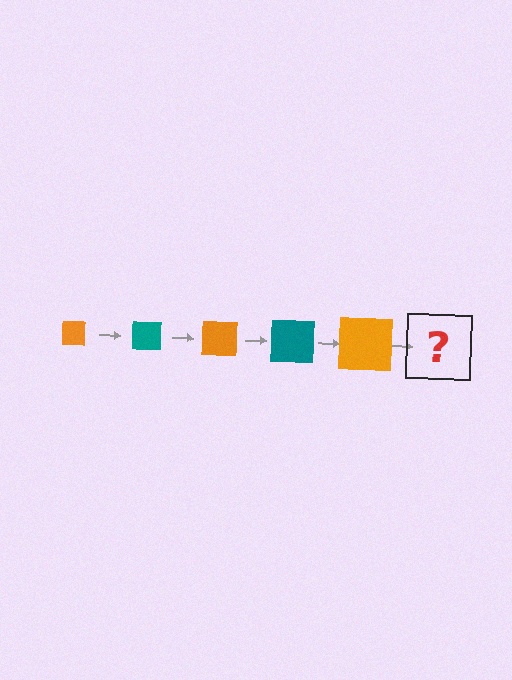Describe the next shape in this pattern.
It should be a teal square, larger than the previous one.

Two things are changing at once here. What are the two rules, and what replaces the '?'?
The two rules are that the square grows larger each step and the color cycles through orange and teal. The '?' should be a teal square, larger than the previous one.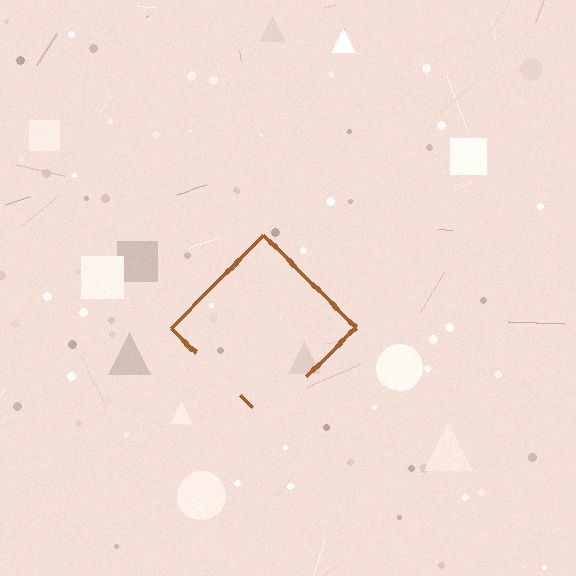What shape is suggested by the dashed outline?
The dashed outline suggests a diamond.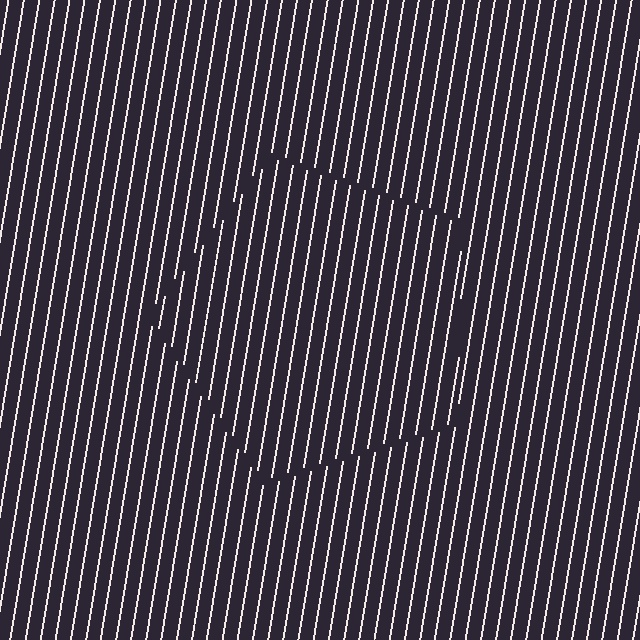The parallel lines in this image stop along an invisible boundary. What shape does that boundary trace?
An illusory pentagon. The interior of the shape contains the same grating, shifted by half a period — the contour is defined by the phase discontinuity where line-ends from the inner and outer gratings abut.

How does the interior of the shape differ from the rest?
The interior of the shape contains the same grating, shifted by half a period — the contour is defined by the phase discontinuity where line-ends from the inner and outer gratings abut.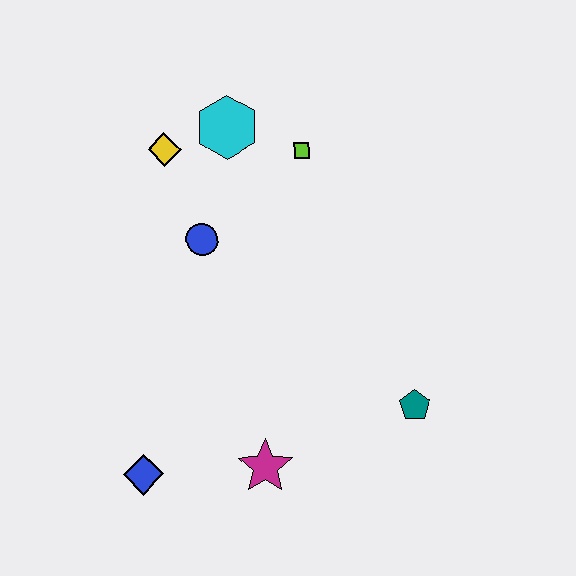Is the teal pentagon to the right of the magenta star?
Yes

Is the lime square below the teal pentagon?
No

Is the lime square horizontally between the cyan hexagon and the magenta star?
No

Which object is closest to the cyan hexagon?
The yellow diamond is closest to the cyan hexagon.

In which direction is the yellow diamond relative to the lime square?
The yellow diamond is to the left of the lime square.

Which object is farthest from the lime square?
The blue diamond is farthest from the lime square.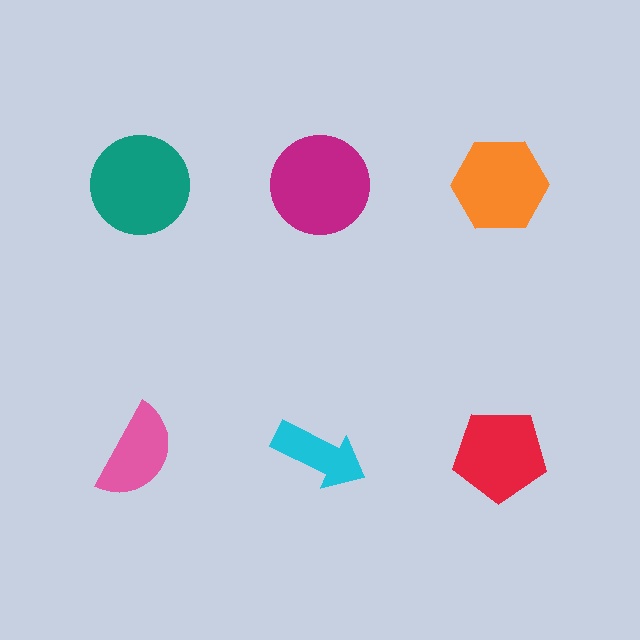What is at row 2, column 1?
A pink semicircle.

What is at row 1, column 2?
A magenta circle.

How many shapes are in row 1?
3 shapes.